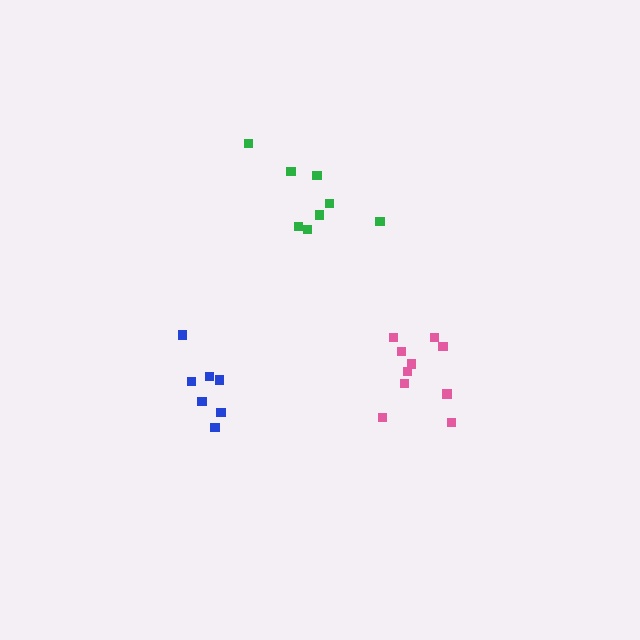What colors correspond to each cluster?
The clusters are colored: pink, blue, green.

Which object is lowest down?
The blue cluster is bottommost.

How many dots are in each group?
Group 1: 10 dots, Group 2: 7 dots, Group 3: 8 dots (25 total).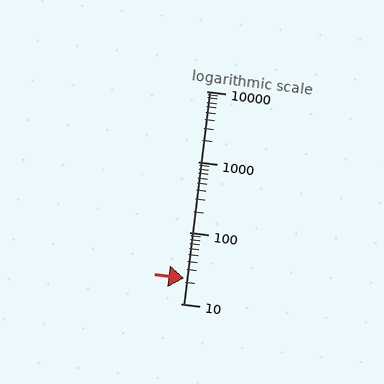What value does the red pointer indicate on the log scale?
The pointer indicates approximately 23.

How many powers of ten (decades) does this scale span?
The scale spans 3 decades, from 10 to 10000.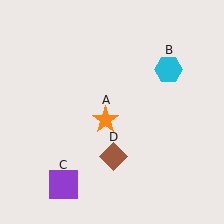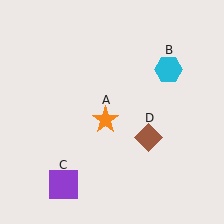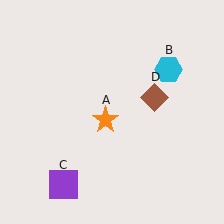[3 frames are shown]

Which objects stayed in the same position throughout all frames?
Orange star (object A) and cyan hexagon (object B) and purple square (object C) remained stationary.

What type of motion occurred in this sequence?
The brown diamond (object D) rotated counterclockwise around the center of the scene.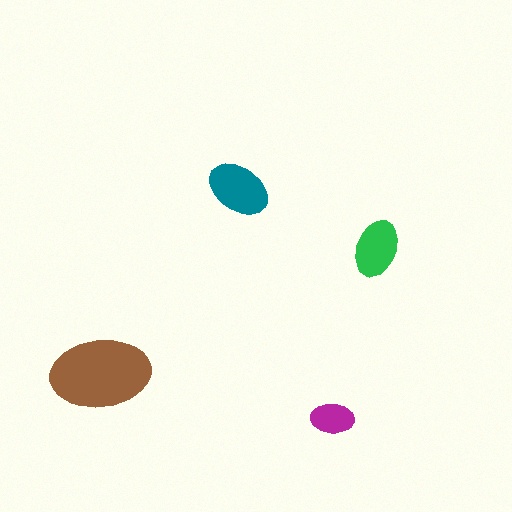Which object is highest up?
The teal ellipse is topmost.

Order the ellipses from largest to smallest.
the brown one, the teal one, the green one, the magenta one.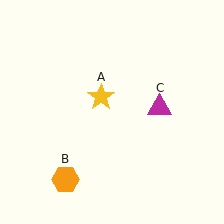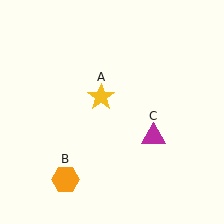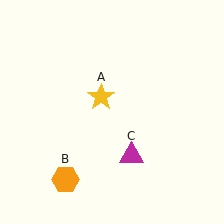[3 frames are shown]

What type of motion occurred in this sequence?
The magenta triangle (object C) rotated clockwise around the center of the scene.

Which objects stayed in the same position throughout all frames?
Yellow star (object A) and orange hexagon (object B) remained stationary.